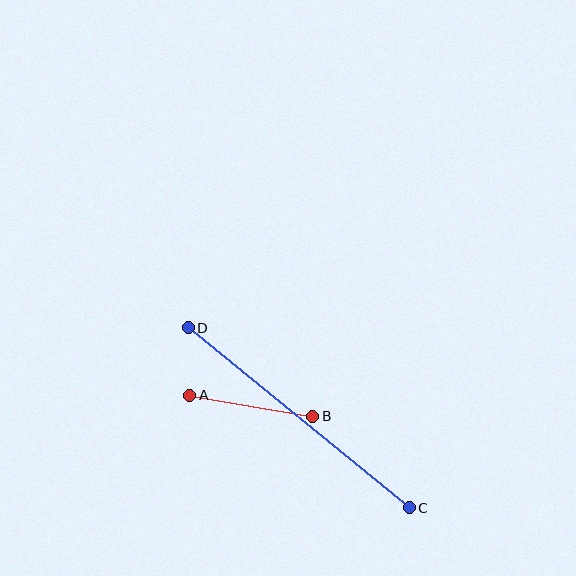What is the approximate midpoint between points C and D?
The midpoint is at approximately (299, 418) pixels.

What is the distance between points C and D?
The distance is approximately 285 pixels.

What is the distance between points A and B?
The distance is approximately 125 pixels.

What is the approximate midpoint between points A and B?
The midpoint is at approximately (251, 406) pixels.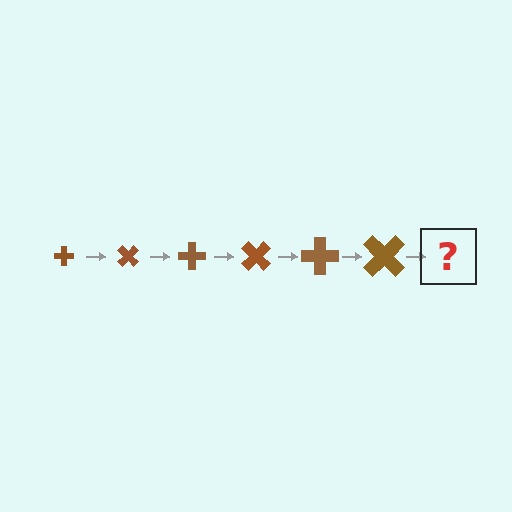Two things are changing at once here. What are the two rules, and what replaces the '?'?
The two rules are that the cross grows larger each step and it rotates 45 degrees each step. The '?' should be a cross, larger than the previous one and rotated 270 degrees from the start.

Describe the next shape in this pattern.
It should be a cross, larger than the previous one and rotated 270 degrees from the start.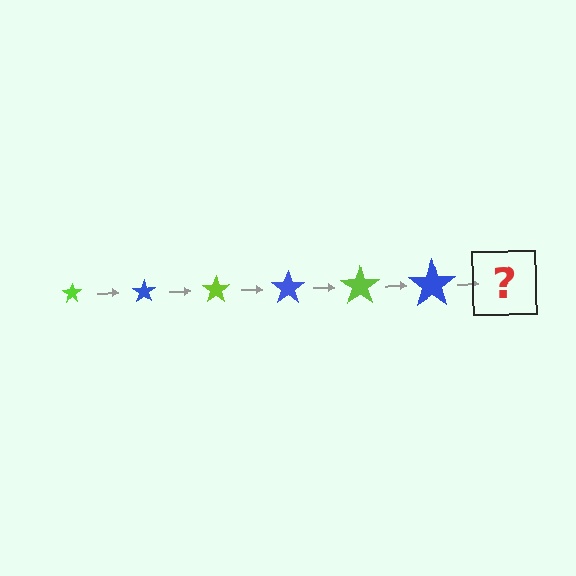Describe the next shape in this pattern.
It should be a lime star, larger than the previous one.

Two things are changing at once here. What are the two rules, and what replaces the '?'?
The two rules are that the star grows larger each step and the color cycles through lime and blue. The '?' should be a lime star, larger than the previous one.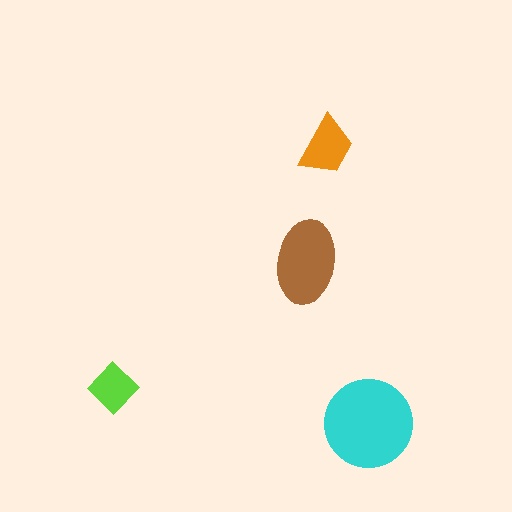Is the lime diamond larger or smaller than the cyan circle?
Smaller.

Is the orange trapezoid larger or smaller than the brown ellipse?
Smaller.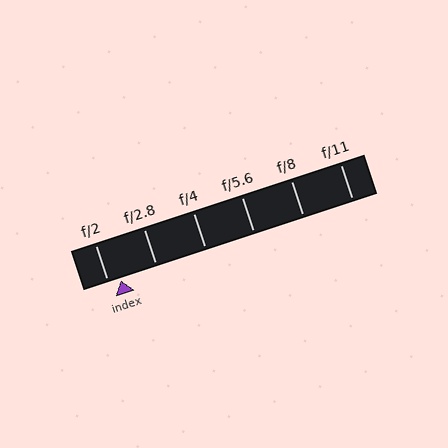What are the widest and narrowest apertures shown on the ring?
The widest aperture shown is f/2 and the narrowest is f/11.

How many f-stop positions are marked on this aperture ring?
There are 6 f-stop positions marked.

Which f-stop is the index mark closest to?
The index mark is closest to f/2.